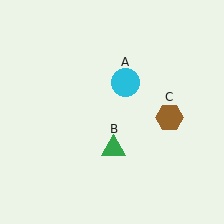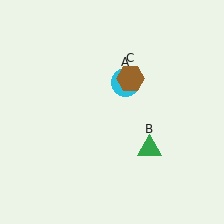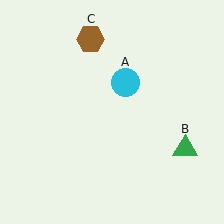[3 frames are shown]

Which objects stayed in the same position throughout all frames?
Cyan circle (object A) remained stationary.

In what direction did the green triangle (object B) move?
The green triangle (object B) moved right.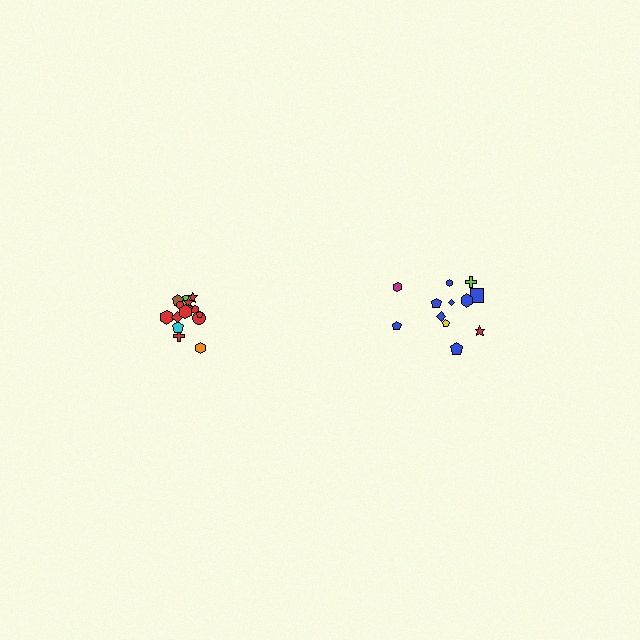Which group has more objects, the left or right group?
The left group.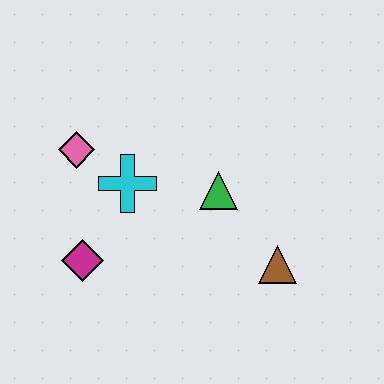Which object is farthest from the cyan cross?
The brown triangle is farthest from the cyan cross.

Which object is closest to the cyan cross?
The pink diamond is closest to the cyan cross.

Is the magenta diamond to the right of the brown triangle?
No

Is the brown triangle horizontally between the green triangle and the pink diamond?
No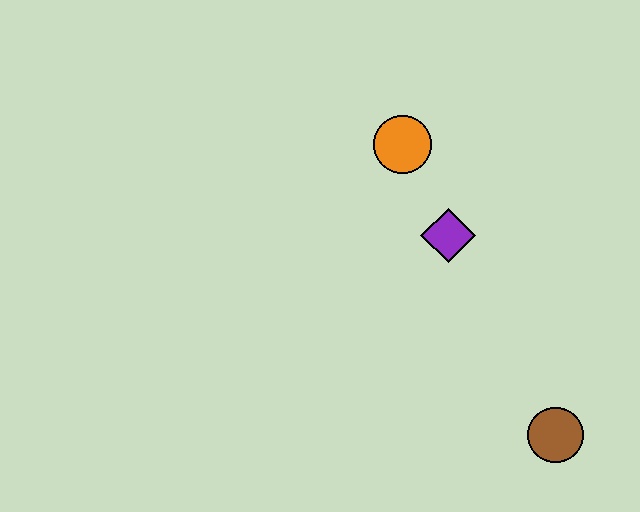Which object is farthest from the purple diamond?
The brown circle is farthest from the purple diamond.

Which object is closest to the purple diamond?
The orange circle is closest to the purple diamond.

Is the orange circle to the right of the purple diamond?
No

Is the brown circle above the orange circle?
No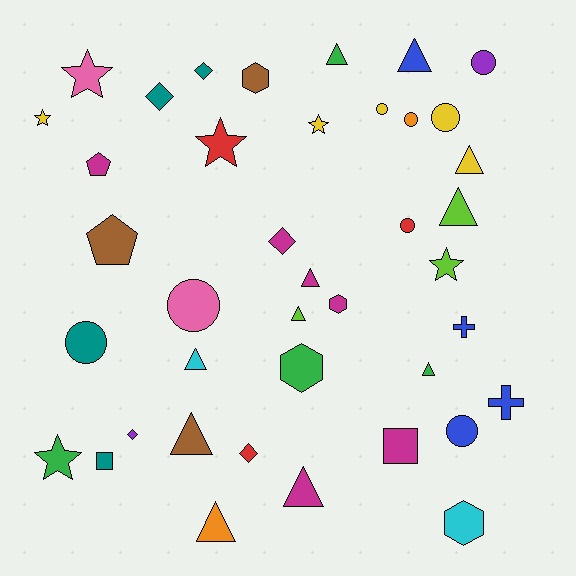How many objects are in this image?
There are 40 objects.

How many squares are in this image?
There are 2 squares.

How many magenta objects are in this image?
There are 6 magenta objects.